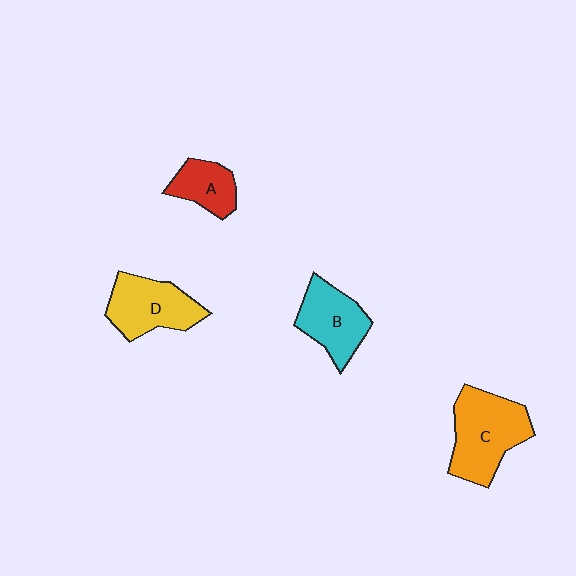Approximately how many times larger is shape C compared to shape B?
Approximately 1.4 times.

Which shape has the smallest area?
Shape A (red).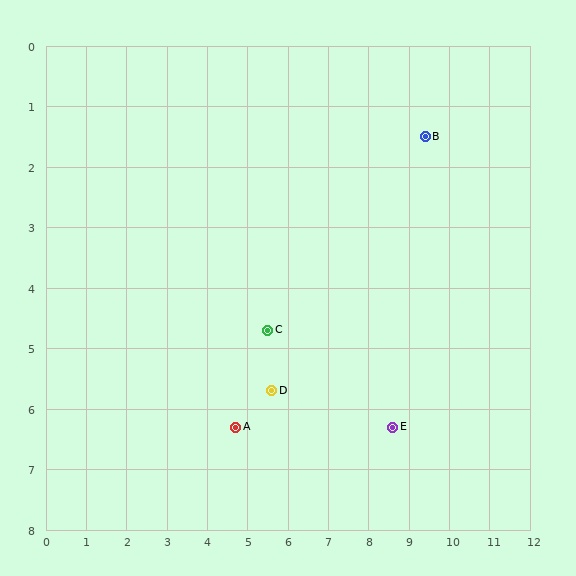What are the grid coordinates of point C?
Point C is at approximately (5.5, 4.7).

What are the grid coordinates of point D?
Point D is at approximately (5.6, 5.7).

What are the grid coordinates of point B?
Point B is at approximately (9.4, 1.5).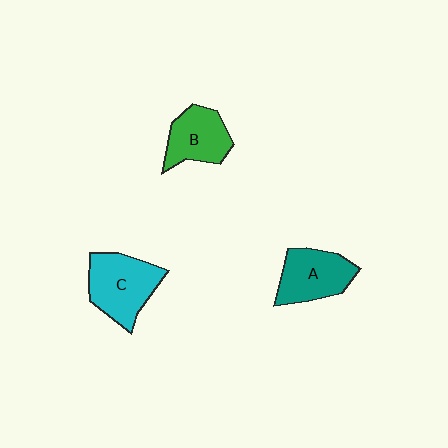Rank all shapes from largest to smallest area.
From largest to smallest: C (cyan), A (teal), B (green).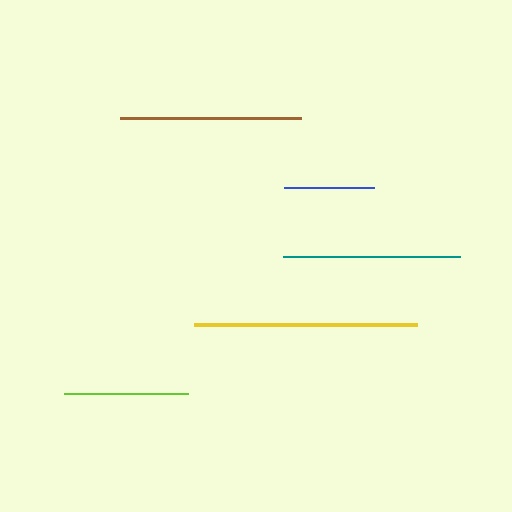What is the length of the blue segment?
The blue segment is approximately 90 pixels long.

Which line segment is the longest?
The yellow line is the longest at approximately 222 pixels.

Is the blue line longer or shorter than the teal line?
The teal line is longer than the blue line.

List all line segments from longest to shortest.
From longest to shortest: yellow, brown, teal, lime, blue.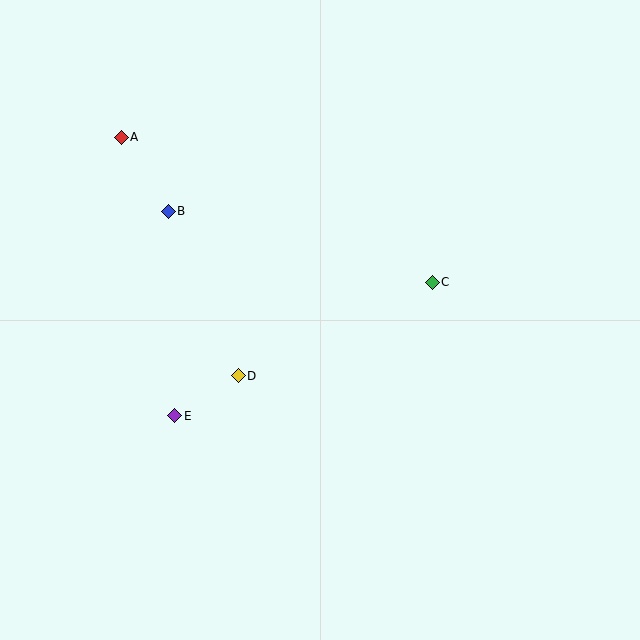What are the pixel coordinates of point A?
Point A is at (121, 137).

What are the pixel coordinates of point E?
Point E is at (175, 416).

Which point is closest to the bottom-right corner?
Point C is closest to the bottom-right corner.